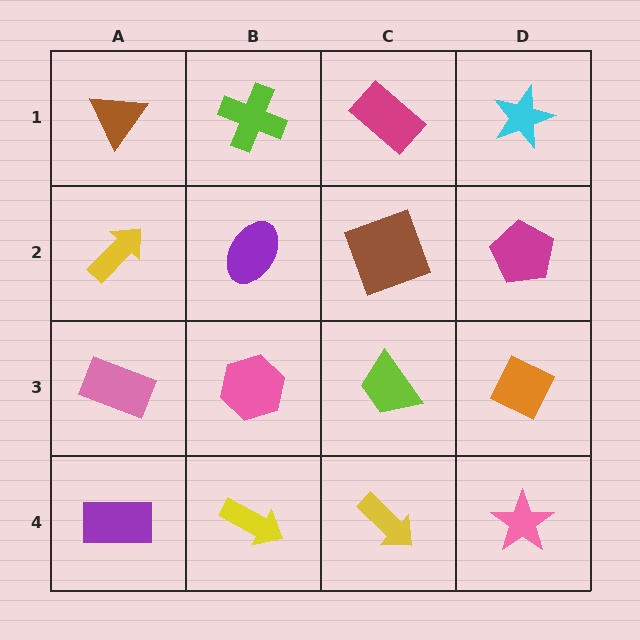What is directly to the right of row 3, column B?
A lime trapezoid.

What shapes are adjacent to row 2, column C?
A magenta rectangle (row 1, column C), a lime trapezoid (row 3, column C), a purple ellipse (row 2, column B), a magenta pentagon (row 2, column D).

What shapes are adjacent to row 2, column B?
A lime cross (row 1, column B), a pink hexagon (row 3, column B), a yellow arrow (row 2, column A), a brown square (row 2, column C).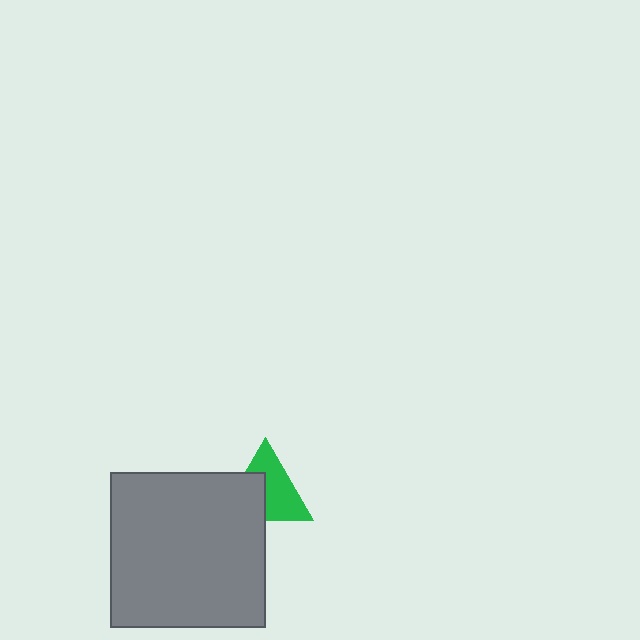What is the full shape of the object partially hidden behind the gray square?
The partially hidden object is a green triangle.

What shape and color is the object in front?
The object in front is a gray square.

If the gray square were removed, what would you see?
You would see the complete green triangle.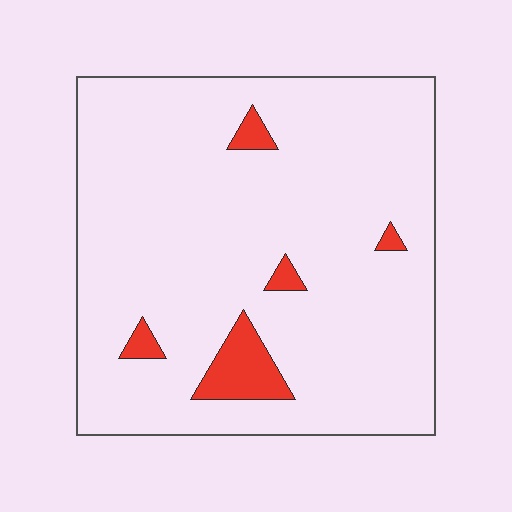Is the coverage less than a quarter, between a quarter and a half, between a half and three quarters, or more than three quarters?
Less than a quarter.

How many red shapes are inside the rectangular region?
5.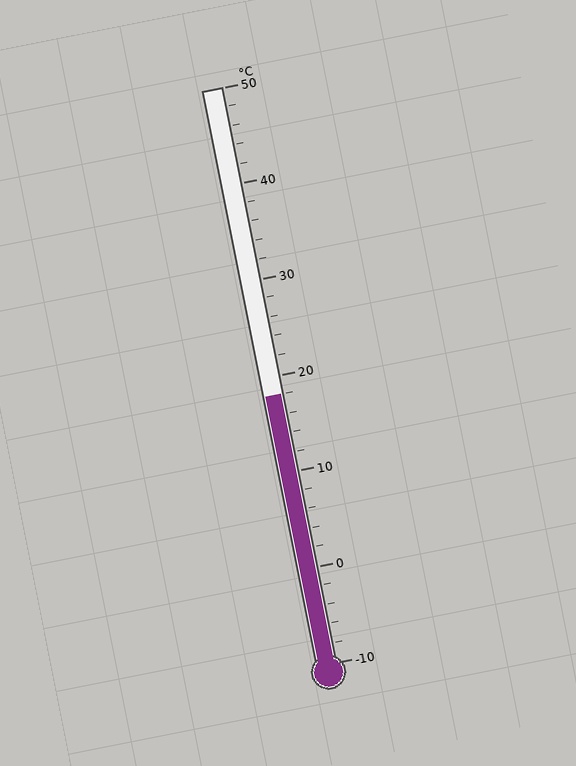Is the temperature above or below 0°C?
The temperature is above 0°C.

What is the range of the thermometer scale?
The thermometer scale ranges from -10°C to 50°C.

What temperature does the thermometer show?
The thermometer shows approximately 18°C.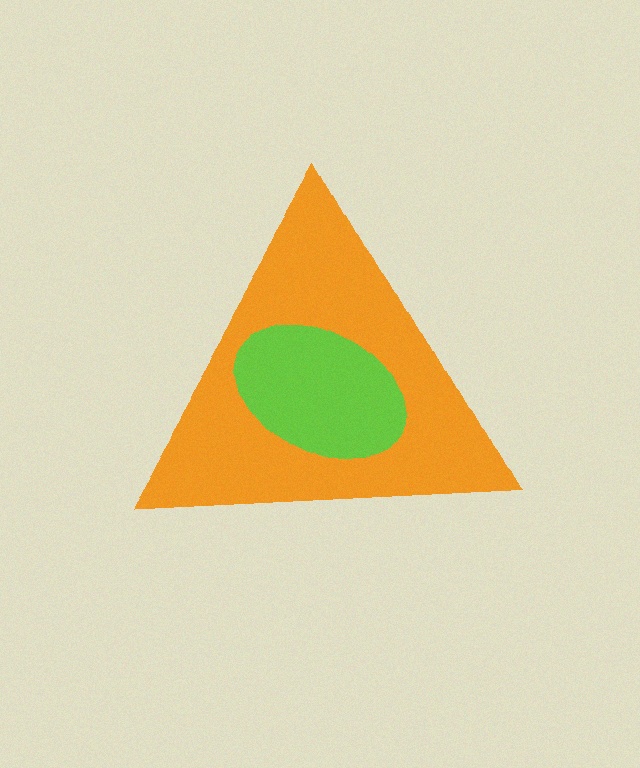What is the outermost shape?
The orange triangle.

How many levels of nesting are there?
2.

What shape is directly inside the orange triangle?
The lime ellipse.